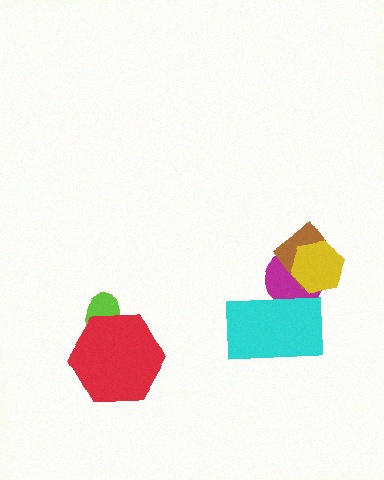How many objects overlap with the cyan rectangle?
1 object overlaps with the cyan rectangle.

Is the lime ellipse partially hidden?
Yes, it is partially covered by another shape.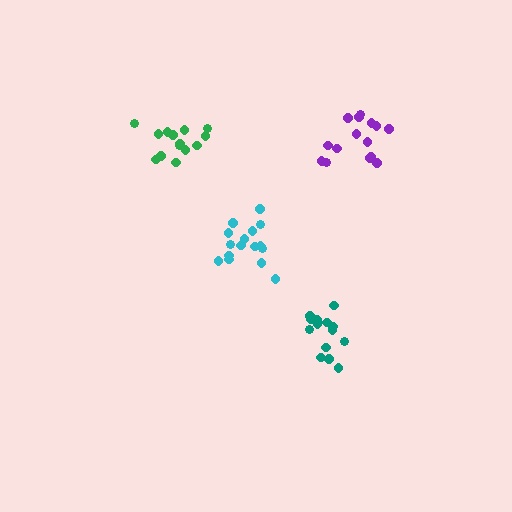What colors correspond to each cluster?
The clusters are colored: purple, teal, cyan, green.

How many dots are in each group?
Group 1: 15 dots, Group 2: 14 dots, Group 3: 16 dots, Group 4: 14 dots (59 total).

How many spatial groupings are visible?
There are 4 spatial groupings.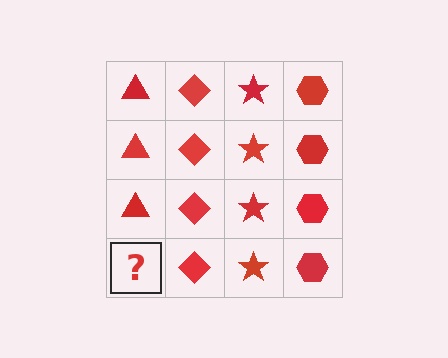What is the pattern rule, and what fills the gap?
The rule is that each column has a consistent shape. The gap should be filled with a red triangle.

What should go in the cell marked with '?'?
The missing cell should contain a red triangle.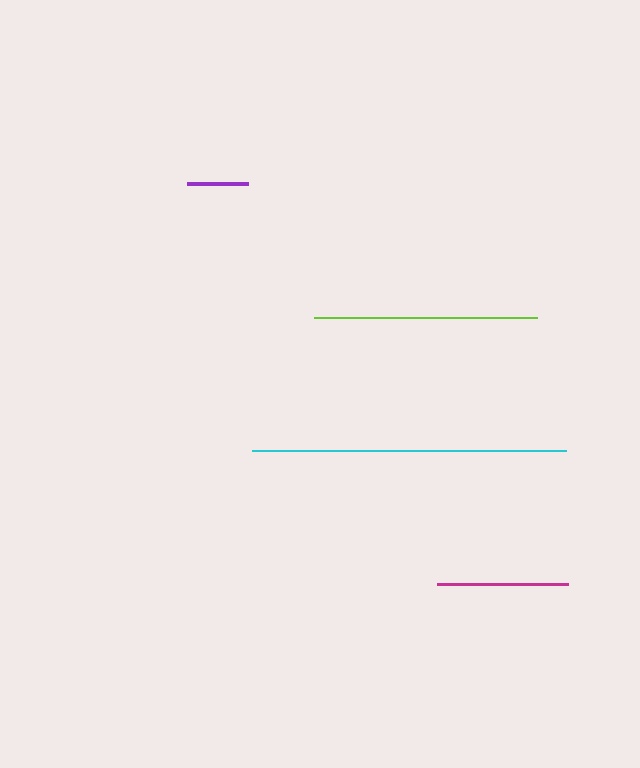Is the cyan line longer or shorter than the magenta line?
The cyan line is longer than the magenta line.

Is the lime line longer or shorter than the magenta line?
The lime line is longer than the magenta line.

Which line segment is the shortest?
The purple line is the shortest at approximately 61 pixels.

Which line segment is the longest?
The cyan line is the longest at approximately 314 pixels.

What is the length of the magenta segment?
The magenta segment is approximately 131 pixels long.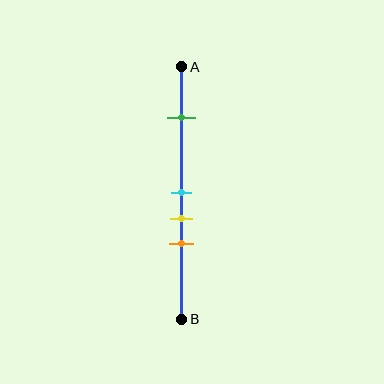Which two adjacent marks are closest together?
The cyan and yellow marks are the closest adjacent pair.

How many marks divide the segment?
There are 4 marks dividing the segment.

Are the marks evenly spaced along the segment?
No, the marks are not evenly spaced.